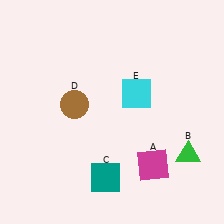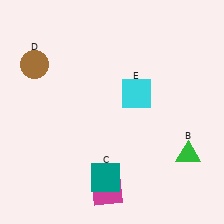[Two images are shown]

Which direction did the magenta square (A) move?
The magenta square (A) moved left.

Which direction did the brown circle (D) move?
The brown circle (D) moved left.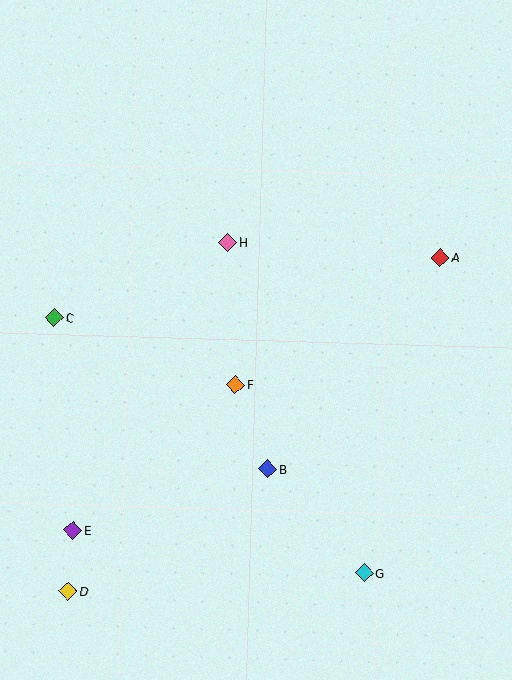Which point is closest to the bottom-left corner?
Point D is closest to the bottom-left corner.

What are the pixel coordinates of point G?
Point G is at (364, 573).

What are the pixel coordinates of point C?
Point C is at (54, 318).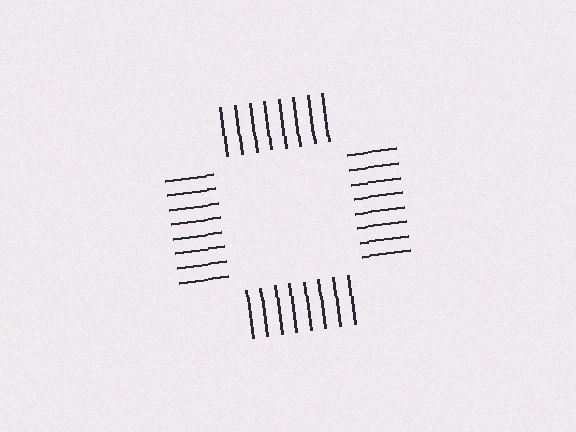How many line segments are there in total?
32 — 8 along each of the 4 edges.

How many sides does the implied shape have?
4 sides — the line-ends trace a square.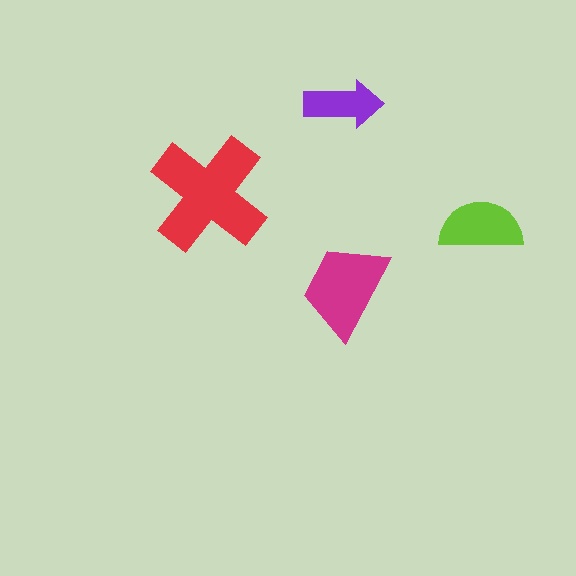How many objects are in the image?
There are 4 objects in the image.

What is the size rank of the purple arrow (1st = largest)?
4th.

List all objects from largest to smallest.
The red cross, the magenta trapezoid, the lime semicircle, the purple arrow.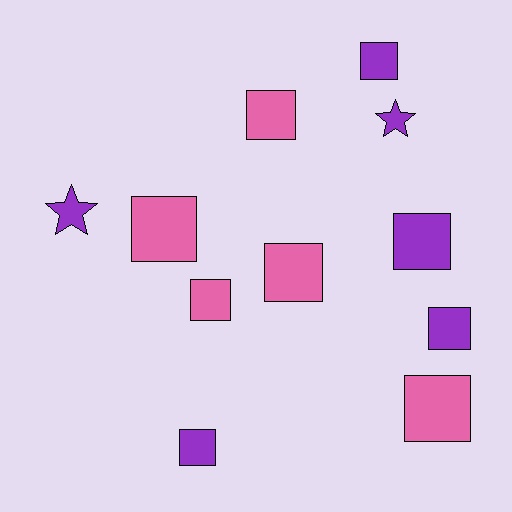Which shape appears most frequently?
Square, with 9 objects.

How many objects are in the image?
There are 11 objects.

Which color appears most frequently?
Purple, with 6 objects.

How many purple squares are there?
There are 4 purple squares.